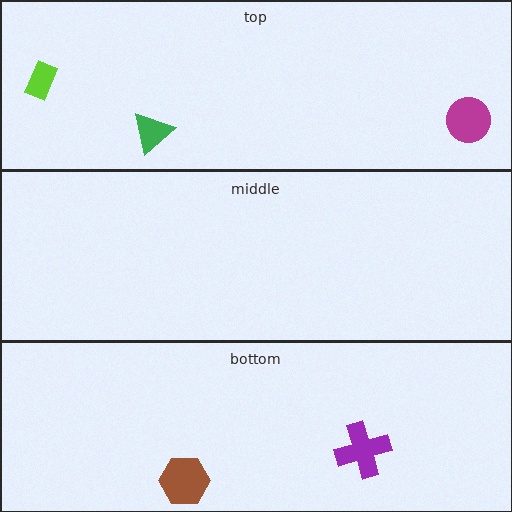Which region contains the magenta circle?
The top region.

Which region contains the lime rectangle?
The top region.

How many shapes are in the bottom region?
2.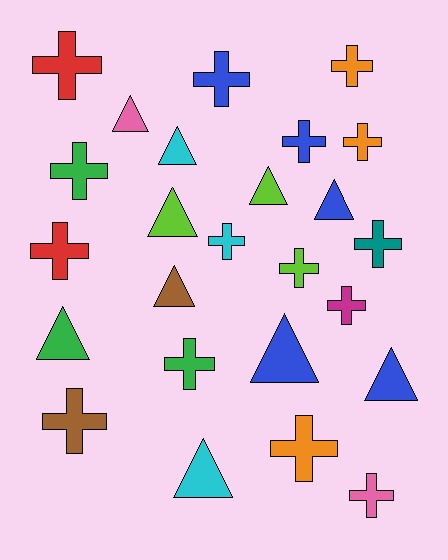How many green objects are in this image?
There are 3 green objects.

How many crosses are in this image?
There are 15 crosses.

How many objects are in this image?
There are 25 objects.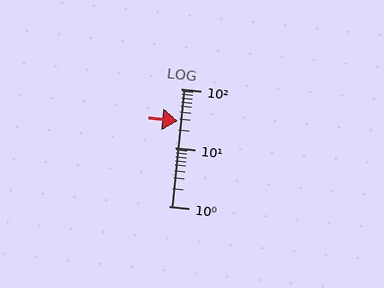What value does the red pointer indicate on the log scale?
The pointer indicates approximately 28.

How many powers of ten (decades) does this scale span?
The scale spans 2 decades, from 1 to 100.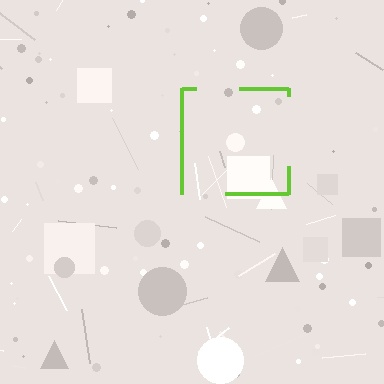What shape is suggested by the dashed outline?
The dashed outline suggests a square.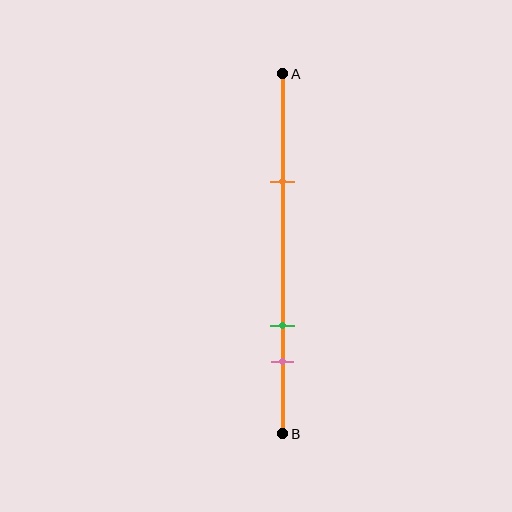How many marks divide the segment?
There are 3 marks dividing the segment.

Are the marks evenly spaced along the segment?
No, the marks are not evenly spaced.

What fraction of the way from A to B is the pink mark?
The pink mark is approximately 80% (0.8) of the way from A to B.